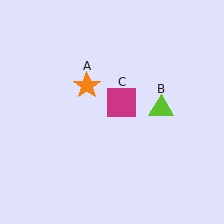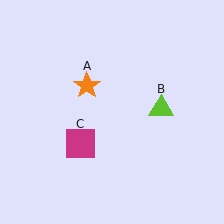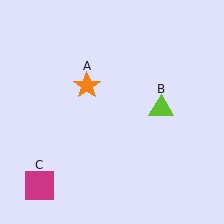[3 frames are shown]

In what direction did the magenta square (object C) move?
The magenta square (object C) moved down and to the left.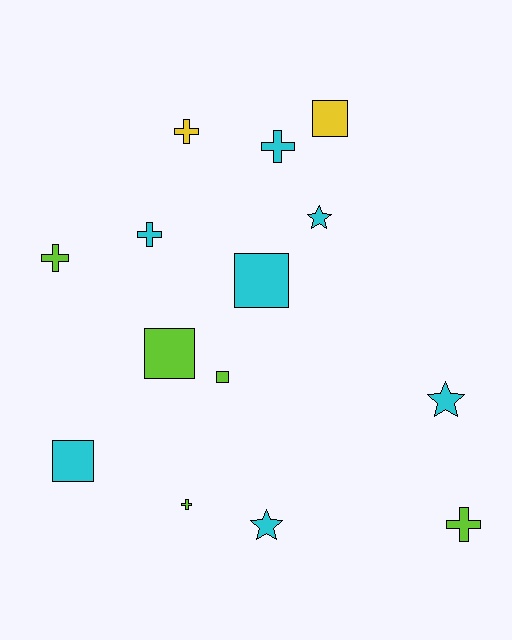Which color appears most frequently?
Cyan, with 7 objects.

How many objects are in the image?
There are 14 objects.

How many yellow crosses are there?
There is 1 yellow cross.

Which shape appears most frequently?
Cross, with 6 objects.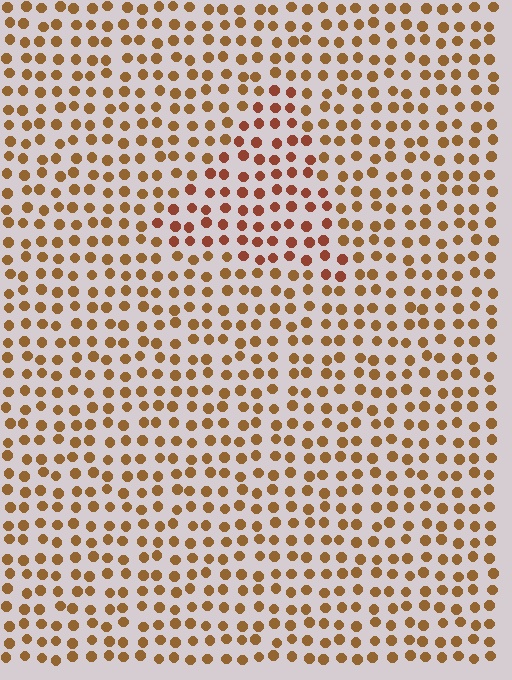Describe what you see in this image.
The image is filled with small brown elements in a uniform arrangement. A triangle-shaped region is visible where the elements are tinted to a slightly different hue, forming a subtle color boundary.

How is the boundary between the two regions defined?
The boundary is defined purely by a slight shift in hue (about 22 degrees). Spacing, size, and orientation are identical on both sides.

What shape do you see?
I see a triangle.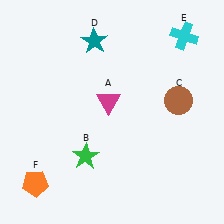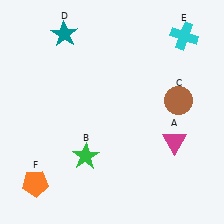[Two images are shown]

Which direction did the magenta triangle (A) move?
The magenta triangle (A) moved right.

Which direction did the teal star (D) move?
The teal star (D) moved left.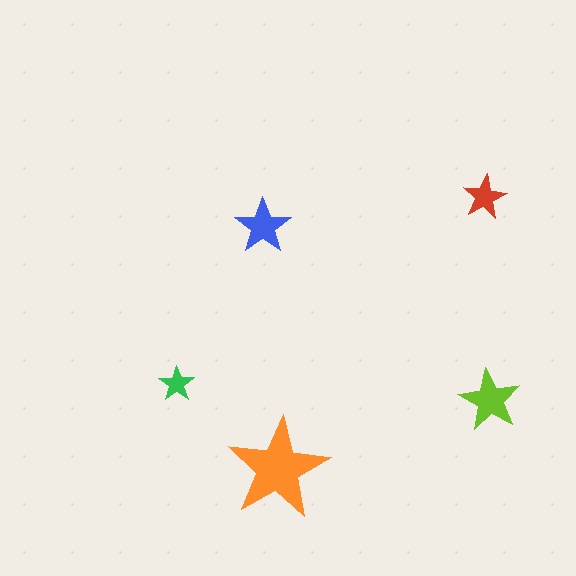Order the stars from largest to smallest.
the orange one, the lime one, the blue one, the red one, the green one.